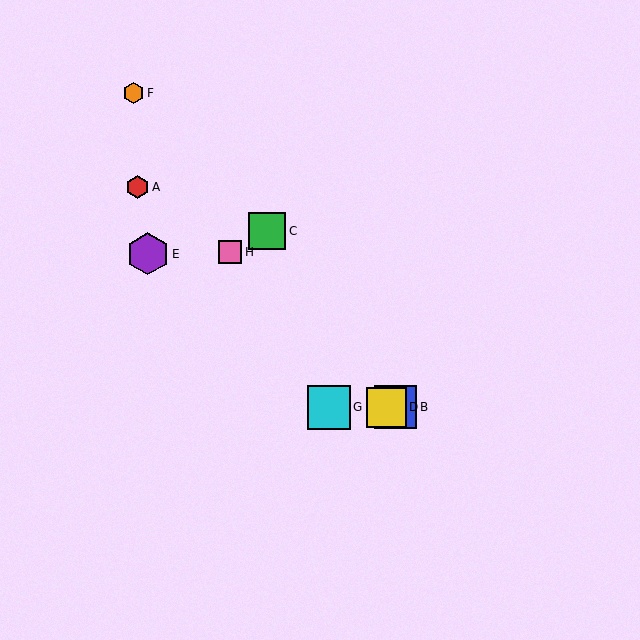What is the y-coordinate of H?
Object H is at y≈252.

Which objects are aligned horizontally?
Objects B, D, G are aligned horizontally.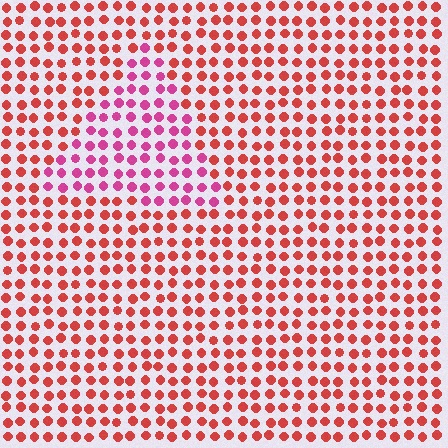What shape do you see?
I see a triangle.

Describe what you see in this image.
The image is filled with small red elements in a uniform arrangement. A triangle-shaped region is visible where the elements are tinted to a slightly different hue, forming a subtle color boundary.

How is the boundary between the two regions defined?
The boundary is defined purely by a slight shift in hue (about 36 degrees). Spacing, size, and orientation are identical on both sides.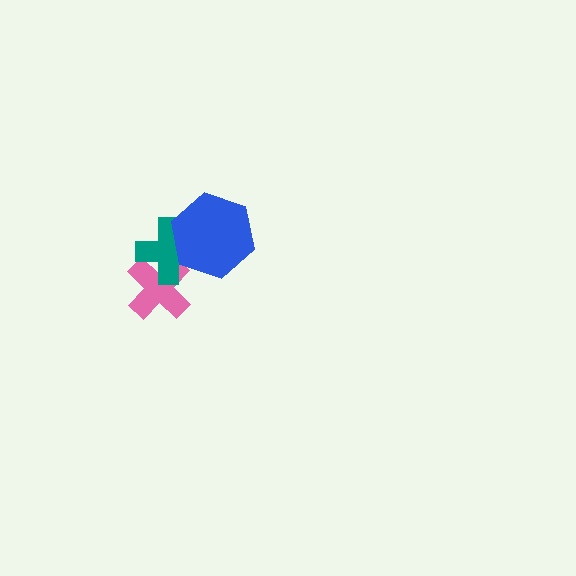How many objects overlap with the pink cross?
1 object overlaps with the pink cross.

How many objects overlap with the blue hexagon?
1 object overlaps with the blue hexagon.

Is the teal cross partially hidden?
Yes, it is partially covered by another shape.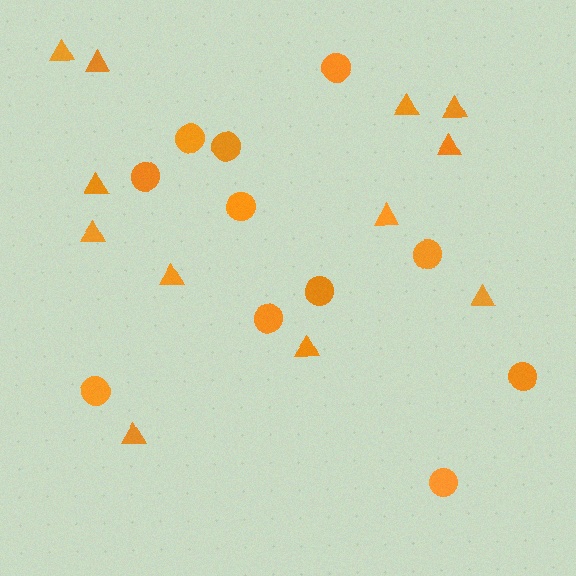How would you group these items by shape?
There are 2 groups: one group of triangles (12) and one group of circles (11).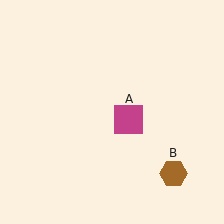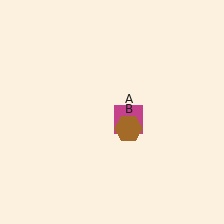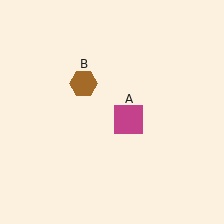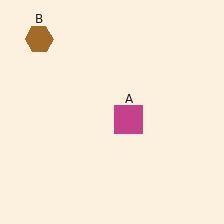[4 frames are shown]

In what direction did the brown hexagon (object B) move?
The brown hexagon (object B) moved up and to the left.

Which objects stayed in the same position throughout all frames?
Magenta square (object A) remained stationary.